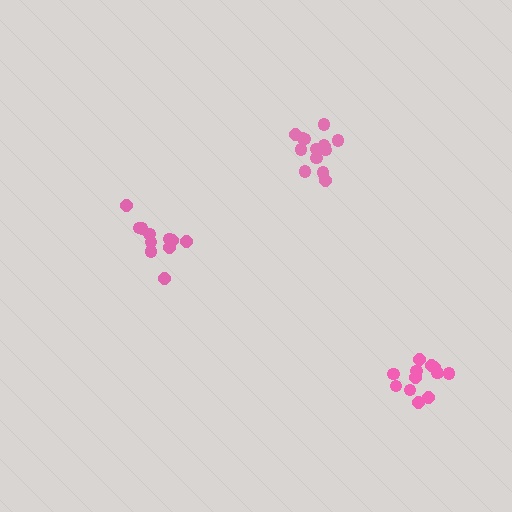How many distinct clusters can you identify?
There are 3 distinct clusters.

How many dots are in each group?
Group 1: 14 dots, Group 2: 11 dots, Group 3: 12 dots (37 total).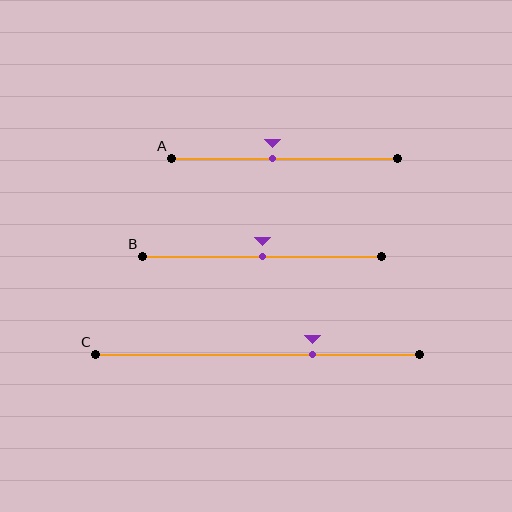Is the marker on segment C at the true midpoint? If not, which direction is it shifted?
No, the marker on segment C is shifted to the right by about 17% of the segment length.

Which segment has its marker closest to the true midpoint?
Segment B has its marker closest to the true midpoint.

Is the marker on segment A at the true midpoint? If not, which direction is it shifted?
No, the marker on segment A is shifted to the left by about 6% of the segment length.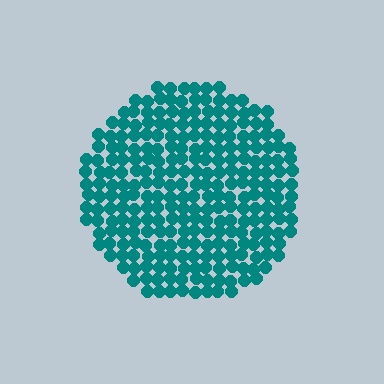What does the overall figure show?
The overall figure shows a circle.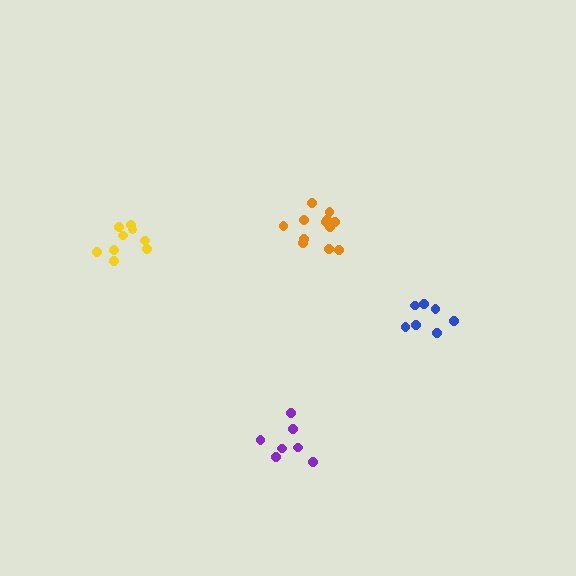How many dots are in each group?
Group 1: 9 dots, Group 2: 7 dots, Group 3: 12 dots, Group 4: 7 dots (35 total).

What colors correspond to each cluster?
The clusters are colored: yellow, purple, orange, blue.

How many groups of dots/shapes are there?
There are 4 groups.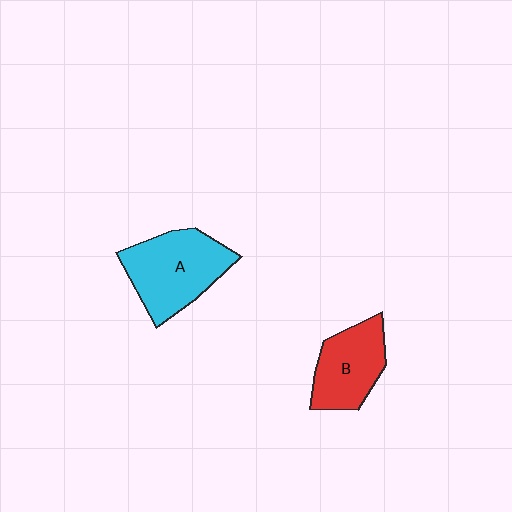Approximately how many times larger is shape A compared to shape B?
Approximately 1.3 times.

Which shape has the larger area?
Shape A (cyan).